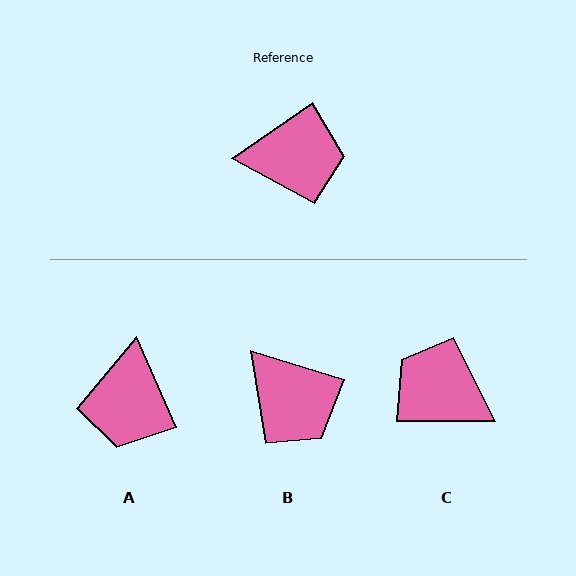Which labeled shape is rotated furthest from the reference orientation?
C, about 145 degrees away.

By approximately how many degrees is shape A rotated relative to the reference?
Approximately 102 degrees clockwise.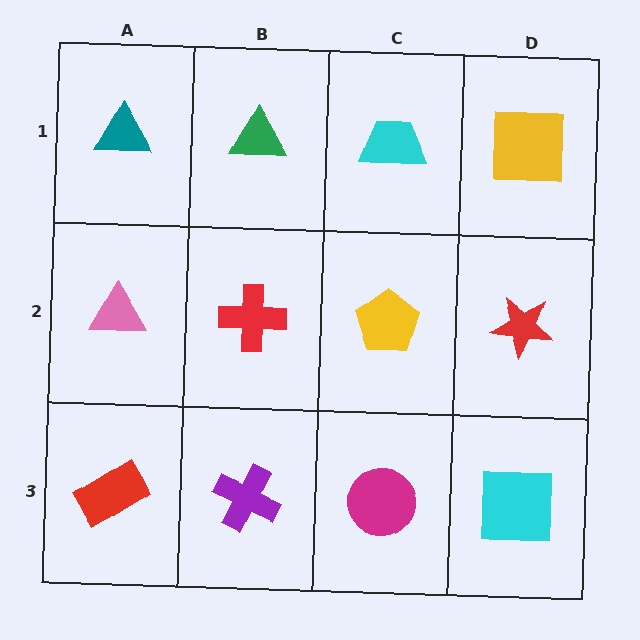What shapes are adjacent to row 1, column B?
A red cross (row 2, column B), a teal triangle (row 1, column A), a cyan trapezoid (row 1, column C).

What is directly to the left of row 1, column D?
A cyan trapezoid.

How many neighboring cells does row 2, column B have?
4.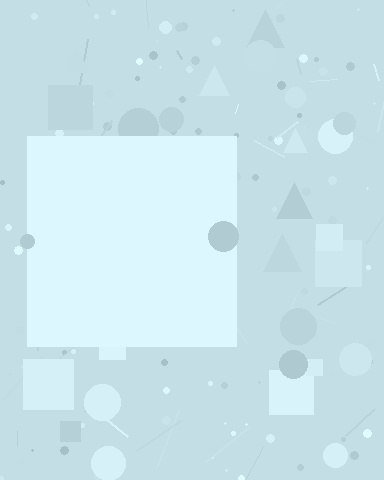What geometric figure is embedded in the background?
A square is embedded in the background.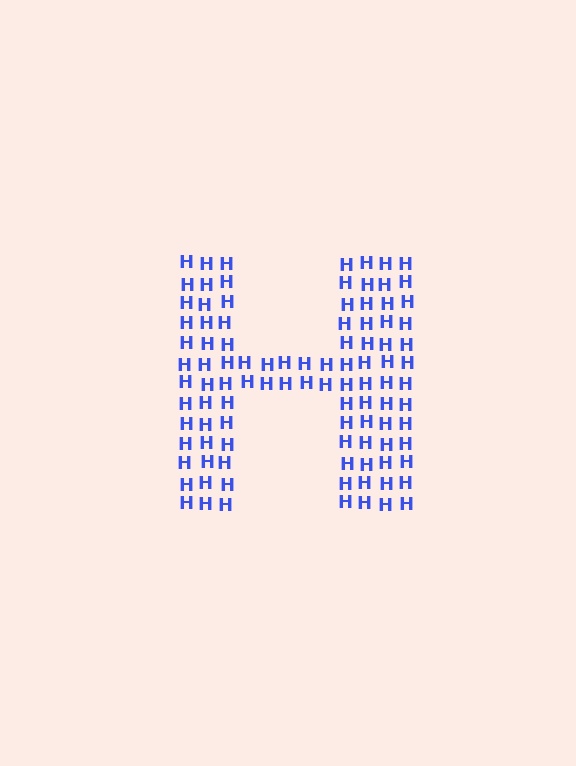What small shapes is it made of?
It is made of small letter H's.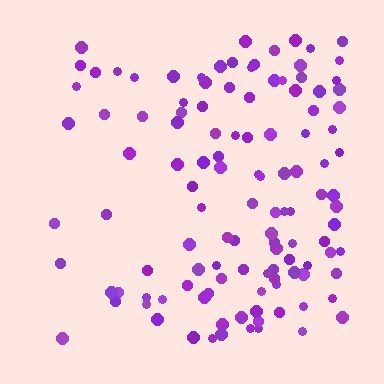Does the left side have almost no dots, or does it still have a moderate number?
Still a moderate number, just noticeably fewer than the right.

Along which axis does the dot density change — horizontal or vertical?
Horizontal.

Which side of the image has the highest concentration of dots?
The right.